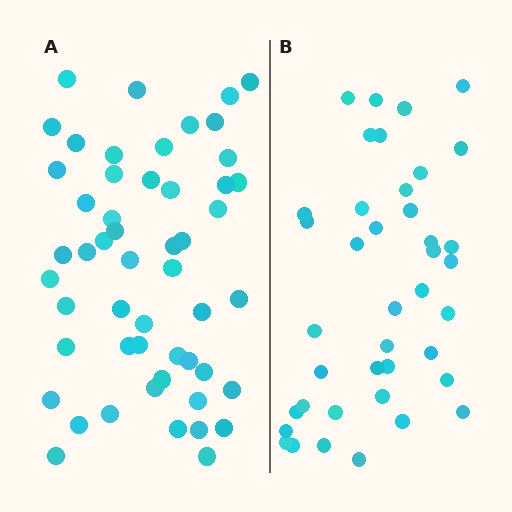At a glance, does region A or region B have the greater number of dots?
Region A (the left region) has more dots.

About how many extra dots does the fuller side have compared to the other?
Region A has roughly 12 or so more dots than region B.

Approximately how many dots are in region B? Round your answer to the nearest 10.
About 40 dots.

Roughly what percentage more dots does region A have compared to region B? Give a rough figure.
About 30% more.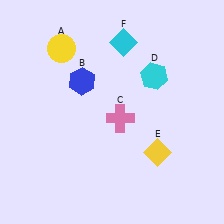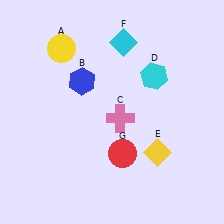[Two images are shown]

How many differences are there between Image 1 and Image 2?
There is 1 difference between the two images.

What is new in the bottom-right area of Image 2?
A red circle (G) was added in the bottom-right area of Image 2.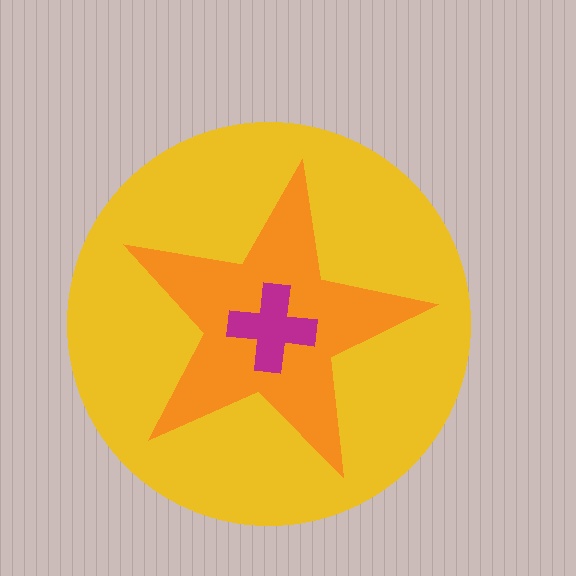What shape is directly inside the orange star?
The magenta cross.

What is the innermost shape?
The magenta cross.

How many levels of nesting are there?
3.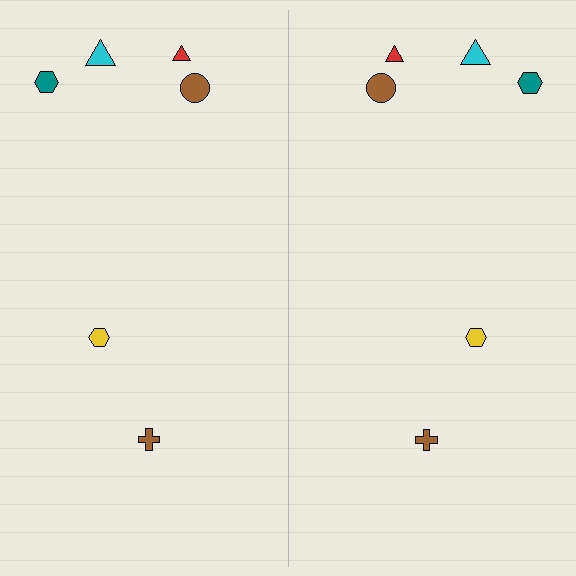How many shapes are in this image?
There are 12 shapes in this image.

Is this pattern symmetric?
Yes, this pattern has bilateral (reflection) symmetry.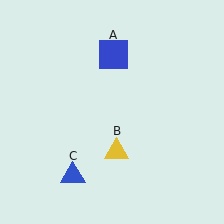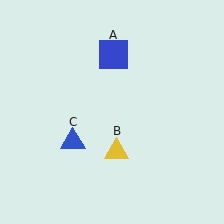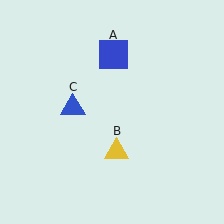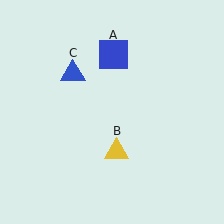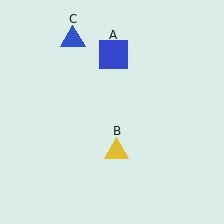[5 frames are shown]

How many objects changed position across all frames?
1 object changed position: blue triangle (object C).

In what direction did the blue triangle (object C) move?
The blue triangle (object C) moved up.